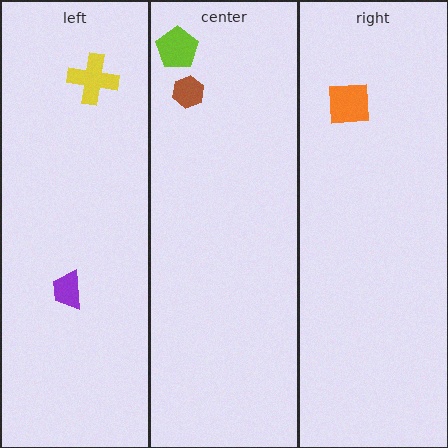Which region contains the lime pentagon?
The center region.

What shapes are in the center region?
The brown hexagon, the lime pentagon.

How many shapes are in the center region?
2.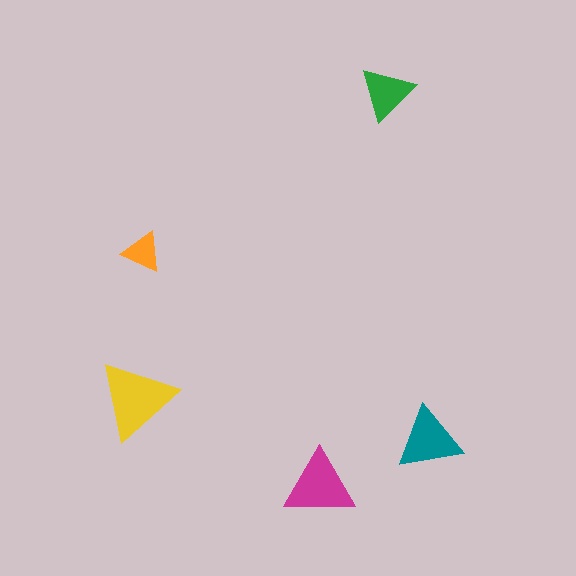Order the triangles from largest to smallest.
the yellow one, the magenta one, the teal one, the green one, the orange one.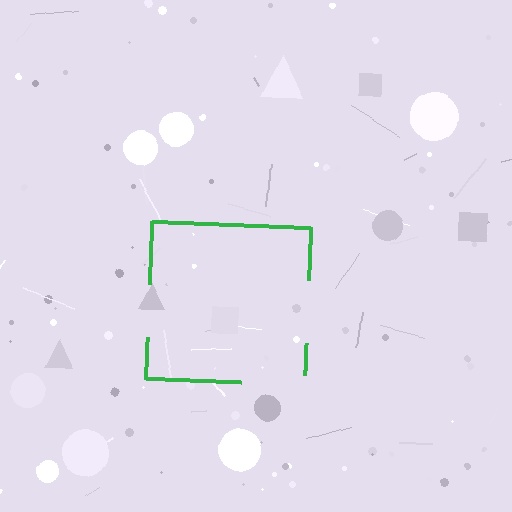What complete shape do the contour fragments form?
The contour fragments form a square.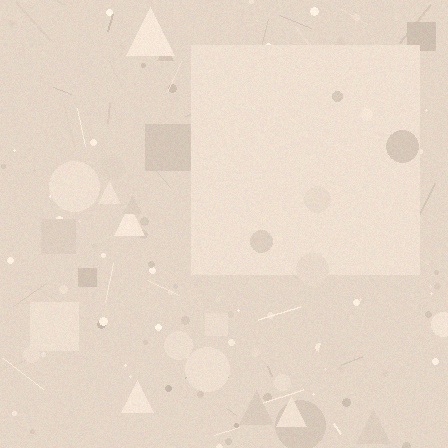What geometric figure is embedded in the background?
A square is embedded in the background.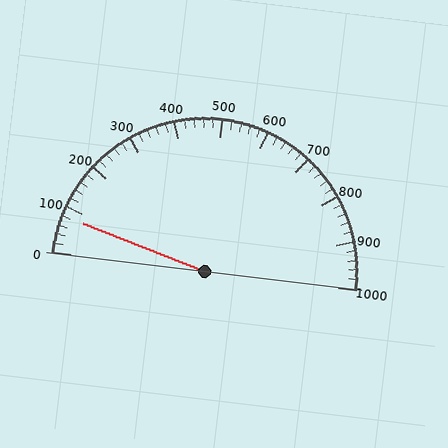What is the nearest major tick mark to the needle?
The nearest major tick mark is 100.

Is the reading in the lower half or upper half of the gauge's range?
The reading is in the lower half of the range (0 to 1000).